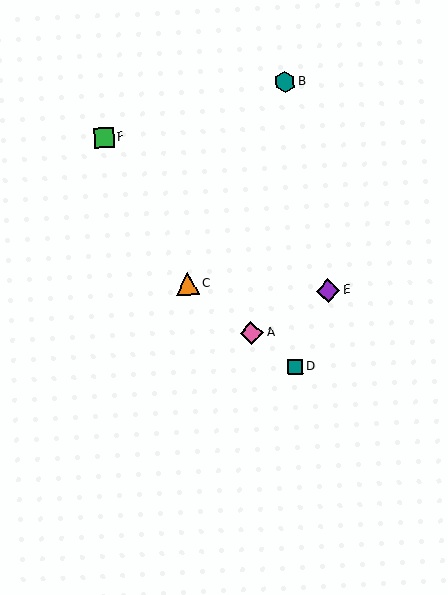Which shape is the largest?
The pink diamond (labeled A) is the largest.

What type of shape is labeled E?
Shape E is a purple diamond.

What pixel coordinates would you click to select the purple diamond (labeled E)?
Click at (328, 291) to select the purple diamond E.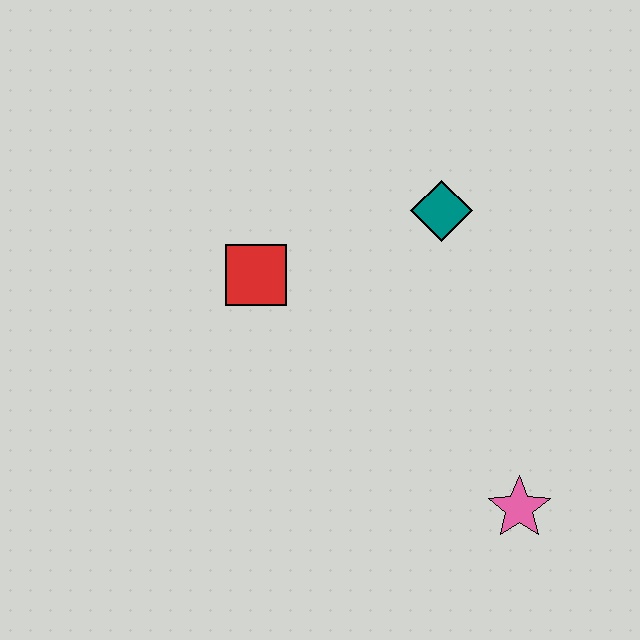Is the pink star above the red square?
No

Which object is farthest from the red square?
The pink star is farthest from the red square.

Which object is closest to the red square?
The teal diamond is closest to the red square.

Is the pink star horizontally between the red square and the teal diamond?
No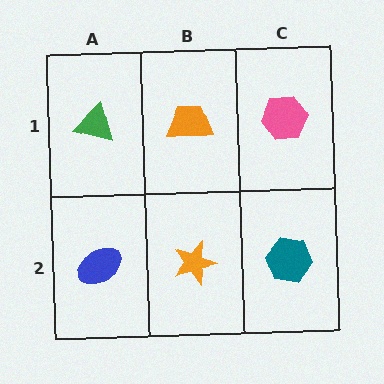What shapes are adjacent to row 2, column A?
A green triangle (row 1, column A), an orange star (row 2, column B).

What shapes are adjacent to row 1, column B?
An orange star (row 2, column B), a green triangle (row 1, column A), a pink hexagon (row 1, column C).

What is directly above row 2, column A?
A green triangle.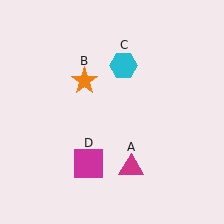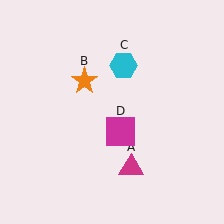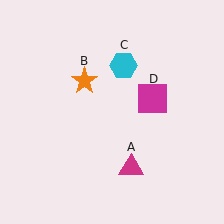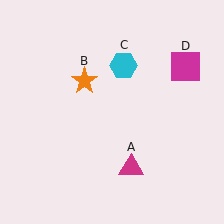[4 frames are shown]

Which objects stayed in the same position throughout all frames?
Magenta triangle (object A) and orange star (object B) and cyan hexagon (object C) remained stationary.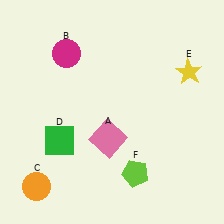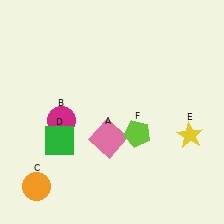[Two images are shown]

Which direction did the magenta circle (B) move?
The magenta circle (B) moved down.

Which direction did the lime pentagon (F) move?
The lime pentagon (F) moved up.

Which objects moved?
The objects that moved are: the magenta circle (B), the yellow star (E), the lime pentagon (F).